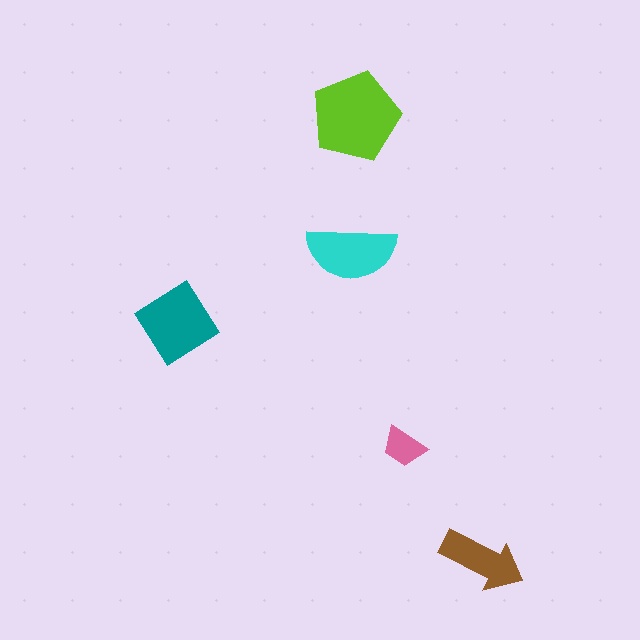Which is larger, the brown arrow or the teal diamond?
The teal diamond.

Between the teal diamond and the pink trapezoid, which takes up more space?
The teal diamond.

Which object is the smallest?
The pink trapezoid.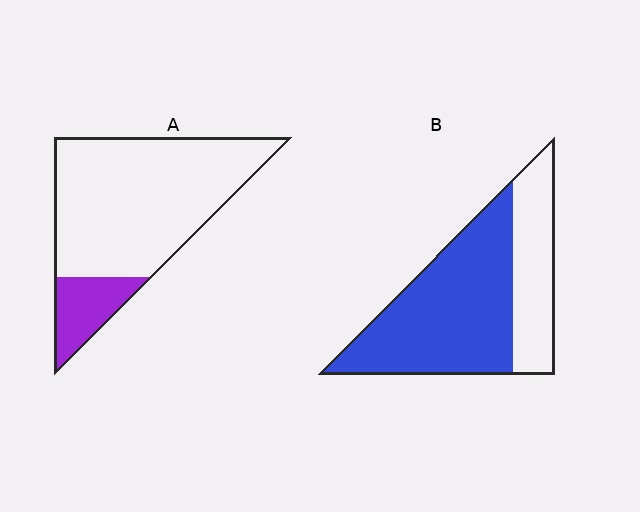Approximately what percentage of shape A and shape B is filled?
A is approximately 15% and B is approximately 70%.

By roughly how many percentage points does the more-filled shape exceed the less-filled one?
By roughly 50 percentage points (B over A).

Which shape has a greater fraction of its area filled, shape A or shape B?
Shape B.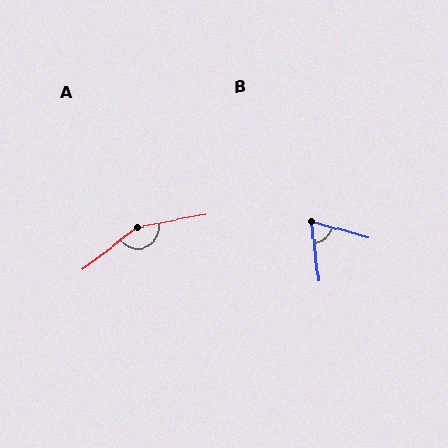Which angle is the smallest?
B, at approximately 68 degrees.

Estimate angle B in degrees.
Approximately 68 degrees.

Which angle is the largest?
A, at approximately 153 degrees.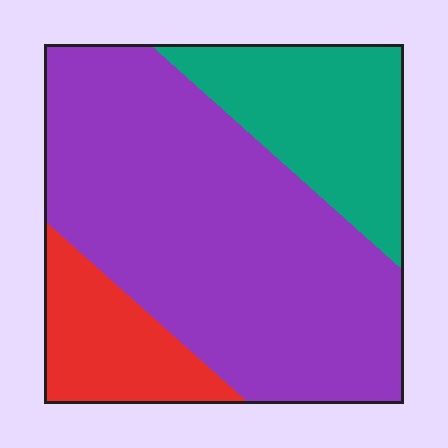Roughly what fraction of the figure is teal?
Teal takes up about one fifth (1/5) of the figure.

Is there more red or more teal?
Teal.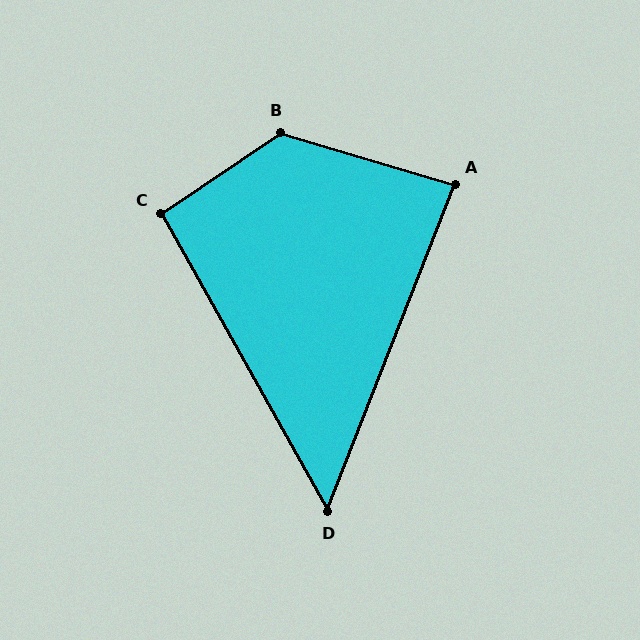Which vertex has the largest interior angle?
B, at approximately 129 degrees.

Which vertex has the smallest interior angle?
D, at approximately 51 degrees.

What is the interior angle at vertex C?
Approximately 95 degrees (approximately right).